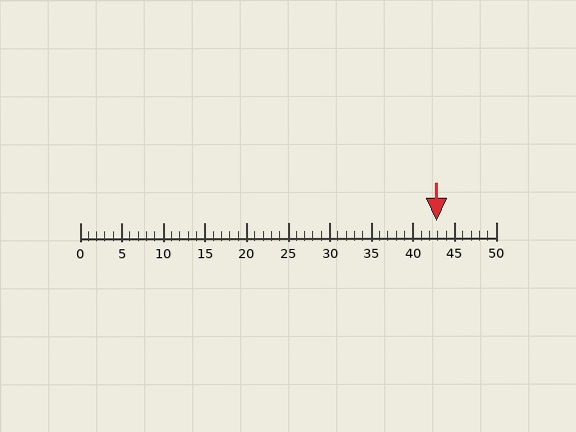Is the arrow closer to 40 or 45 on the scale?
The arrow is closer to 45.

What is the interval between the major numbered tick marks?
The major tick marks are spaced 5 units apart.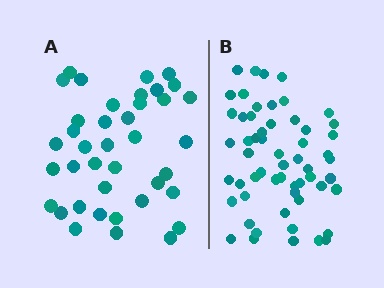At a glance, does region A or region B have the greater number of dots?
Region B (the right region) has more dots.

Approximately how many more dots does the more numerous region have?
Region B has approximately 20 more dots than region A.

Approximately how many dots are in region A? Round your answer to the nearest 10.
About 40 dots. (The exact count is 39, which rounds to 40.)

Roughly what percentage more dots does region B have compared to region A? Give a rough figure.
About 45% more.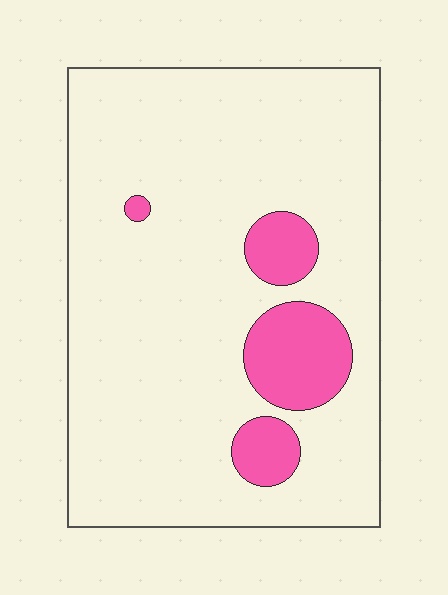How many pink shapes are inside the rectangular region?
4.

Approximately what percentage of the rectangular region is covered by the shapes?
Approximately 15%.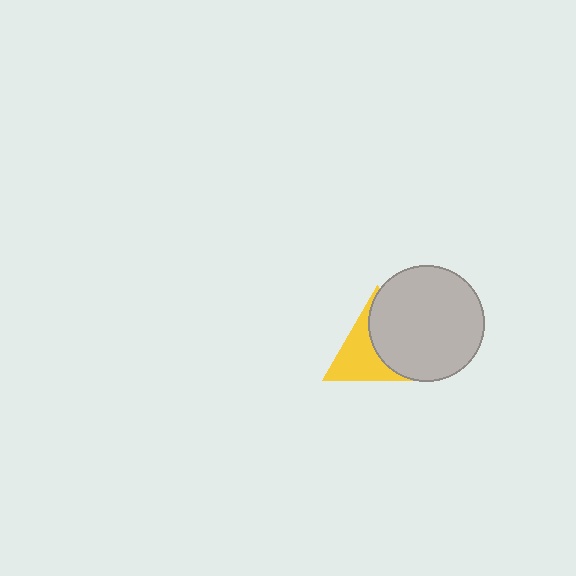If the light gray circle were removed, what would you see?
You would see the complete yellow triangle.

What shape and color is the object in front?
The object in front is a light gray circle.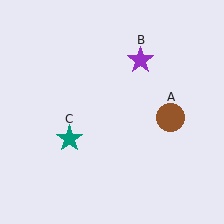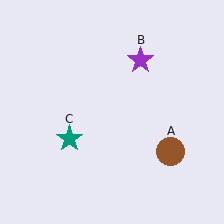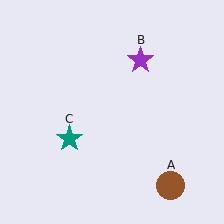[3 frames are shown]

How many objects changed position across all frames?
1 object changed position: brown circle (object A).